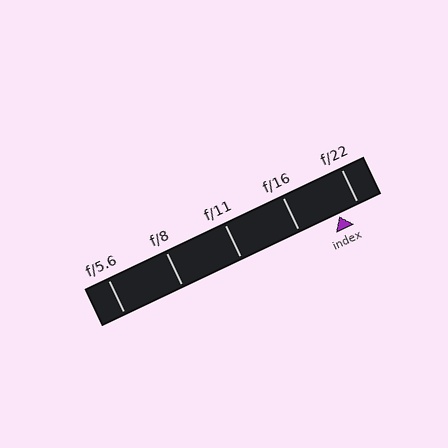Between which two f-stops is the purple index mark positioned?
The index mark is between f/16 and f/22.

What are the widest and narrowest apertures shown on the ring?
The widest aperture shown is f/5.6 and the narrowest is f/22.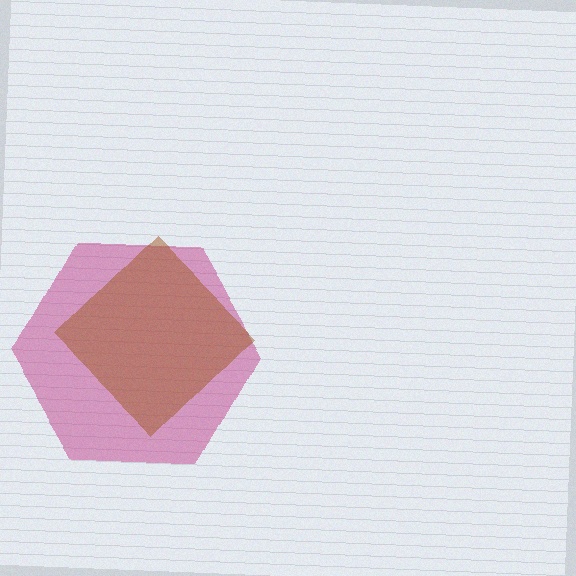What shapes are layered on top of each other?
The layered shapes are: a magenta hexagon, a brown diamond.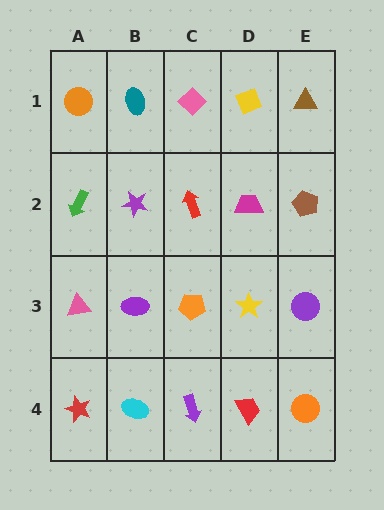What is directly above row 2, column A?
An orange circle.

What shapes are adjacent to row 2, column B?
A teal ellipse (row 1, column B), a purple ellipse (row 3, column B), a green arrow (row 2, column A), a red arrow (row 2, column C).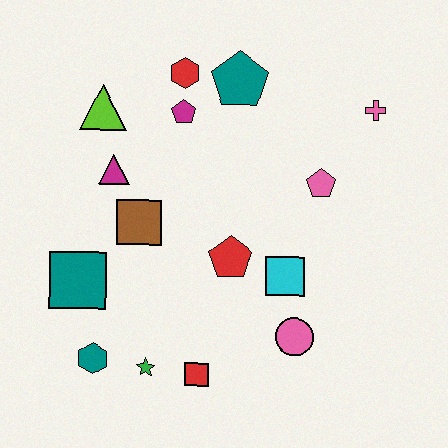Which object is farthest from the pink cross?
The teal hexagon is farthest from the pink cross.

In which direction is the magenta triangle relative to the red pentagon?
The magenta triangle is to the left of the red pentagon.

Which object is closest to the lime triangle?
The magenta triangle is closest to the lime triangle.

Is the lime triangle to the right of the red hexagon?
No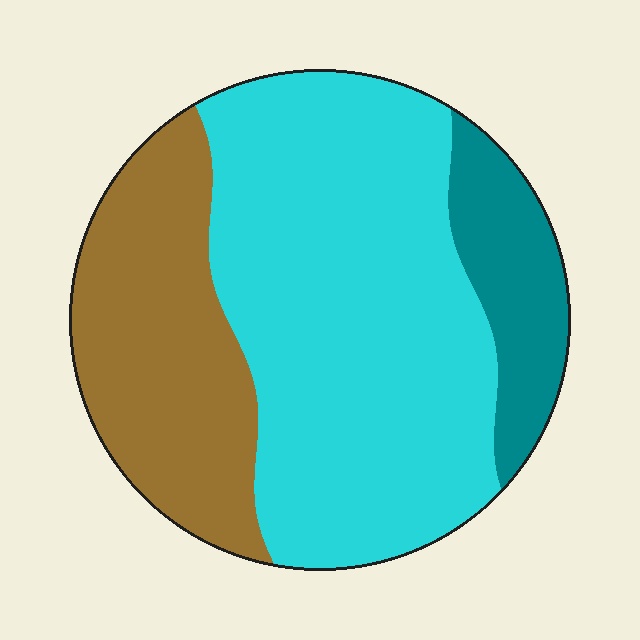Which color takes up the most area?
Cyan, at roughly 60%.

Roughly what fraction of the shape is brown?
Brown takes up about one quarter (1/4) of the shape.